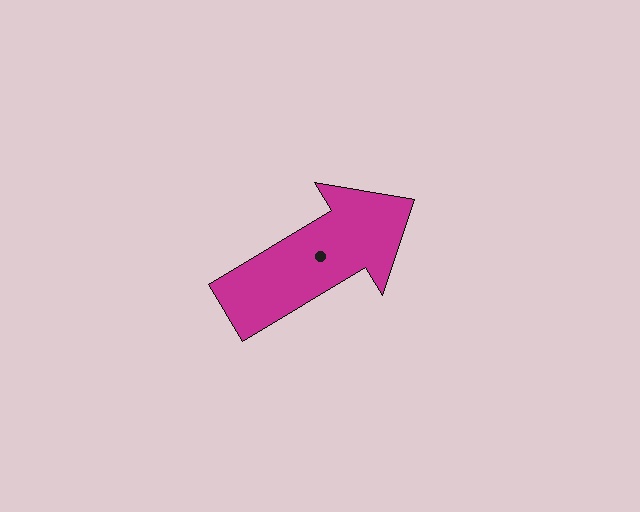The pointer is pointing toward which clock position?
Roughly 2 o'clock.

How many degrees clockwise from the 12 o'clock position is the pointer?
Approximately 59 degrees.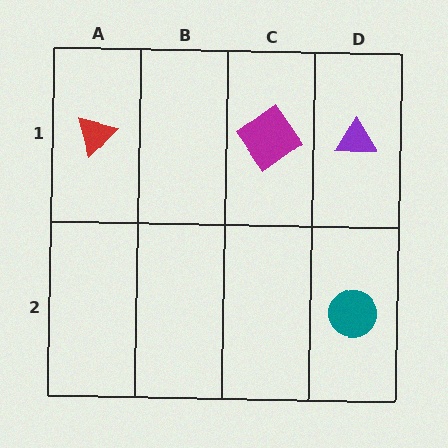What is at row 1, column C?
A magenta diamond.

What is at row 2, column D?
A teal circle.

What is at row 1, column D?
A purple triangle.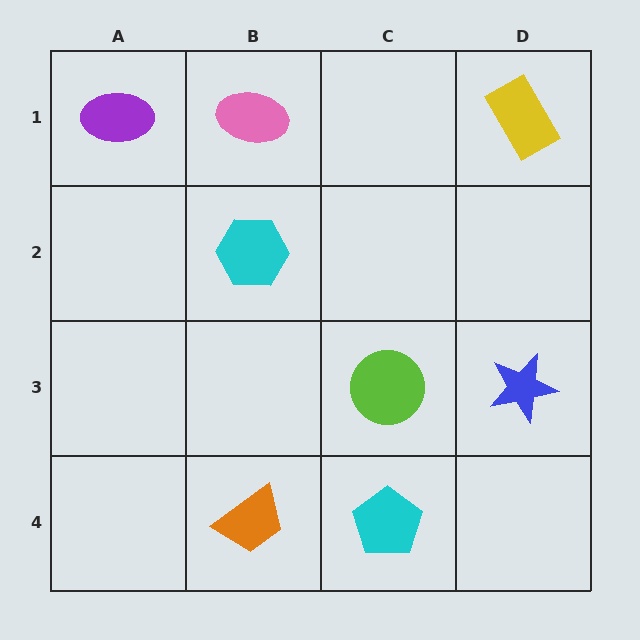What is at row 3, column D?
A blue star.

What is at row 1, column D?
A yellow rectangle.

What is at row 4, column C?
A cyan pentagon.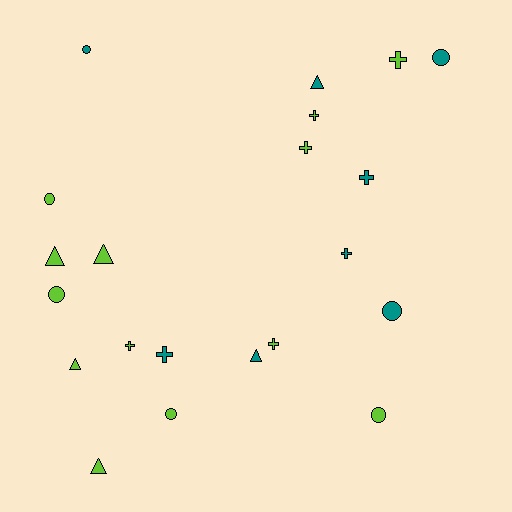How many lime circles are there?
There are 4 lime circles.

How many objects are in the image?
There are 21 objects.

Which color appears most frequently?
Lime, with 13 objects.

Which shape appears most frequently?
Cross, with 8 objects.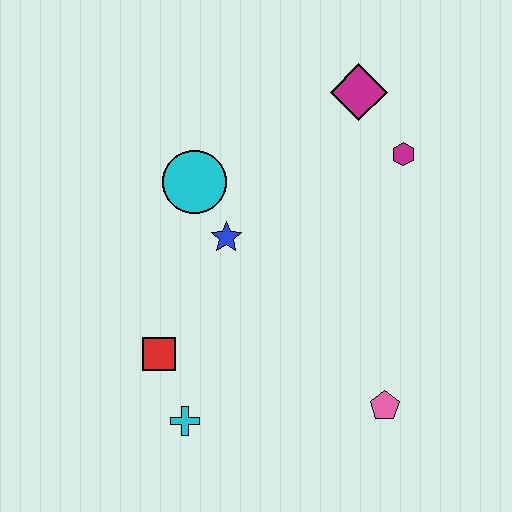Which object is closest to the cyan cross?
The red square is closest to the cyan cross.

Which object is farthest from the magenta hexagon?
The cyan cross is farthest from the magenta hexagon.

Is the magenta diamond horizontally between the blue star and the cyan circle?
No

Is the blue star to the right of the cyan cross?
Yes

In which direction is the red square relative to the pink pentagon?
The red square is to the left of the pink pentagon.